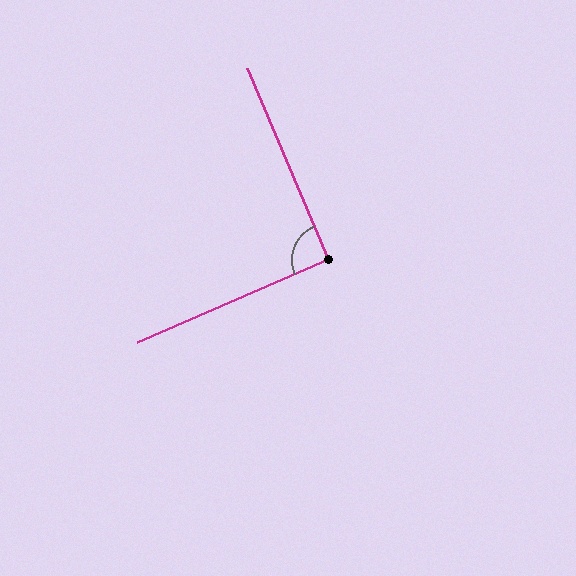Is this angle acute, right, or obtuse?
It is approximately a right angle.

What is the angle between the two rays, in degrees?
Approximately 90 degrees.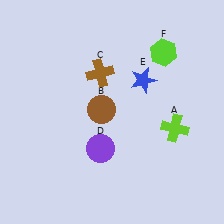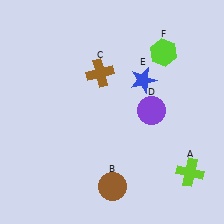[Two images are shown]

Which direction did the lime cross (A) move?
The lime cross (A) moved down.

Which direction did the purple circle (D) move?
The purple circle (D) moved right.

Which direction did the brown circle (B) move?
The brown circle (B) moved down.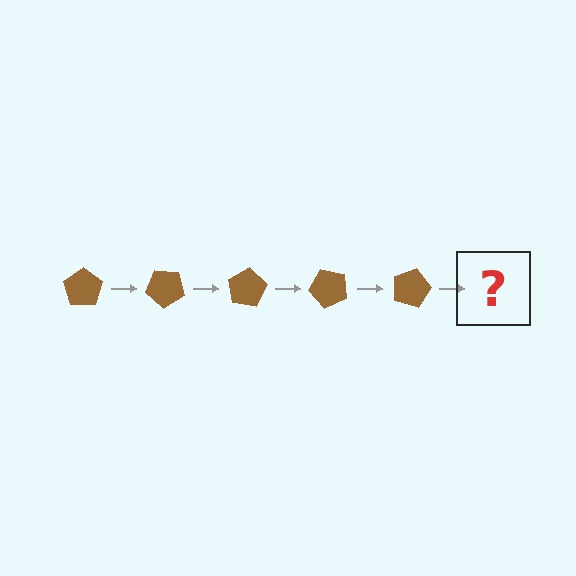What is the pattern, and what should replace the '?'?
The pattern is that the pentagon rotates 40 degrees each step. The '?' should be a brown pentagon rotated 200 degrees.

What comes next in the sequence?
The next element should be a brown pentagon rotated 200 degrees.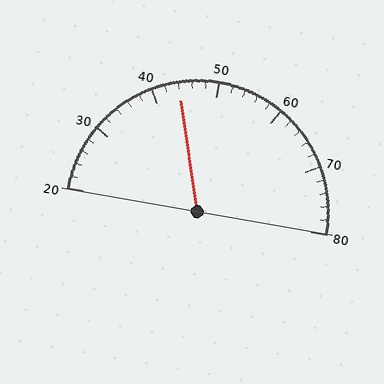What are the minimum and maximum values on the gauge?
The gauge ranges from 20 to 80.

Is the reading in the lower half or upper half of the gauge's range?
The reading is in the lower half of the range (20 to 80).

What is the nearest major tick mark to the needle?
The nearest major tick mark is 40.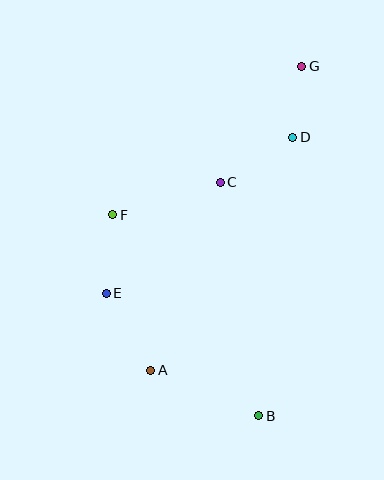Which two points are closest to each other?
Points D and G are closest to each other.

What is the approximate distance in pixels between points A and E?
The distance between A and E is approximately 89 pixels.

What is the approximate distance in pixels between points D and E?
The distance between D and E is approximately 243 pixels.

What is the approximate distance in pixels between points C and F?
The distance between C and F is approximately 112 pixels.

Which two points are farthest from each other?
Points B and G are farthest from each other.